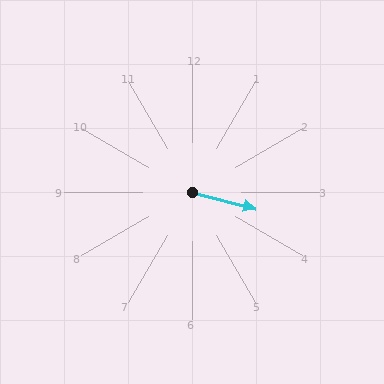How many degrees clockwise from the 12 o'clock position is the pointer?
Approximately 104 degrees.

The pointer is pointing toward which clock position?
Roughly 3 o'clock.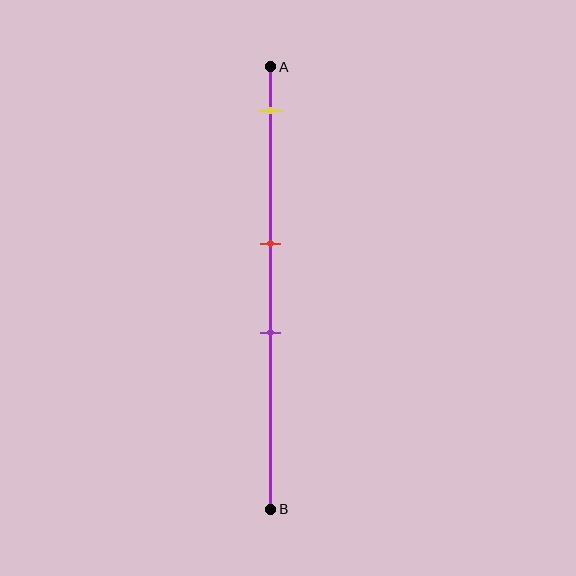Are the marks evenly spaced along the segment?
No, the marks are not evenly spaced.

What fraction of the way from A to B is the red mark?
The red mark is approximately 40% (0.4) of the way from A to B.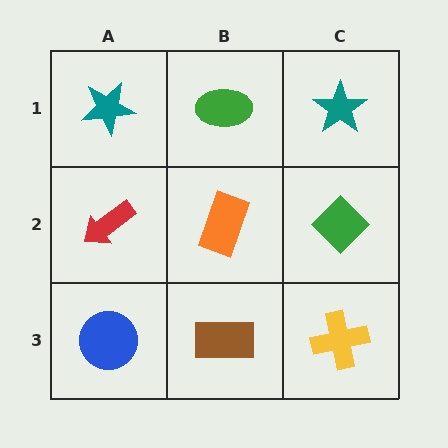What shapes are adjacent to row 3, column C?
A green diamond (row 2, column C), a brown rectangle (row 3, column B).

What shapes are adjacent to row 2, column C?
A teal star (row 1, column C), a yellow cross (row 3, column C), an orange rectangle (row 2, column B).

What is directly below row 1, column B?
An orange rectangle.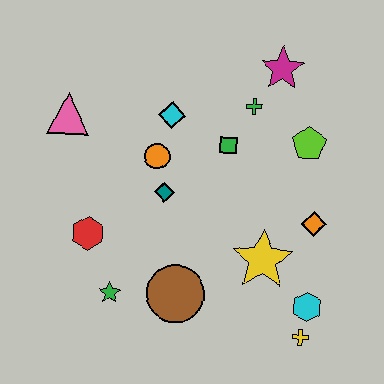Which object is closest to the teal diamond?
The orange circle is closest to the teal diamond.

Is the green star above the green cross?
No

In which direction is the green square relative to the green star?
The green square is above the green star.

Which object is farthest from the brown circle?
The magenta star is farthest from the brown circle.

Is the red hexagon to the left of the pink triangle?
No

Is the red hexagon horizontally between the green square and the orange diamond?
No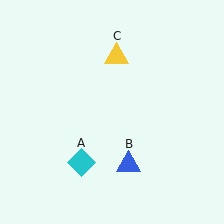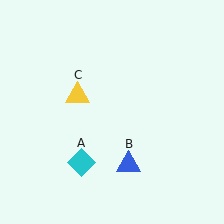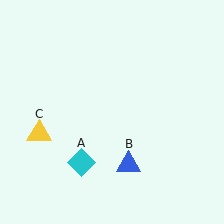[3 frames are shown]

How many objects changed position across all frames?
1 object changed position: yellow triangle (object C).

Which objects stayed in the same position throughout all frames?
Cyan diamond (object A) and blue triangle (object B) remained stationary.